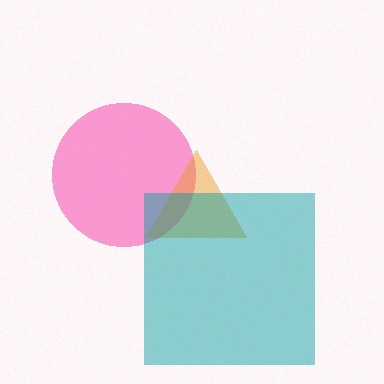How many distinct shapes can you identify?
There are 3 distinct shapes: a pink circle, an orange triangle, a teal square.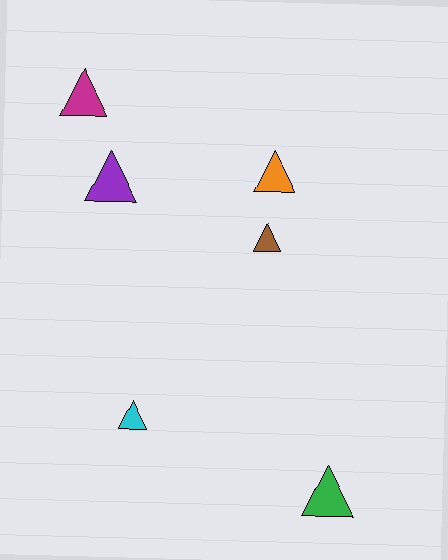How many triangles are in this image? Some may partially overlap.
There are 6 triangles.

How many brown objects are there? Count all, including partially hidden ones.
There is 1 brown object.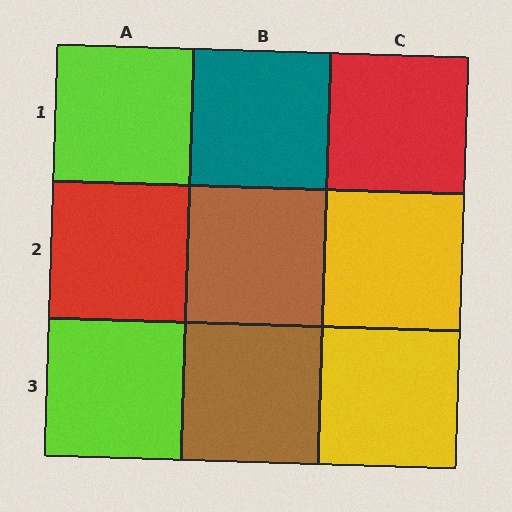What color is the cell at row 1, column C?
Red.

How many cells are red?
2 cells are red.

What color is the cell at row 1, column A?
Lime.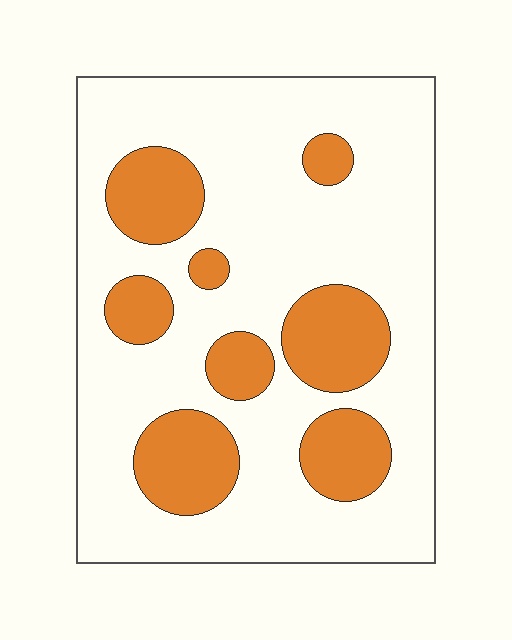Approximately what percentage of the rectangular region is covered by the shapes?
Approximately 25%.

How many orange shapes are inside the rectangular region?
8.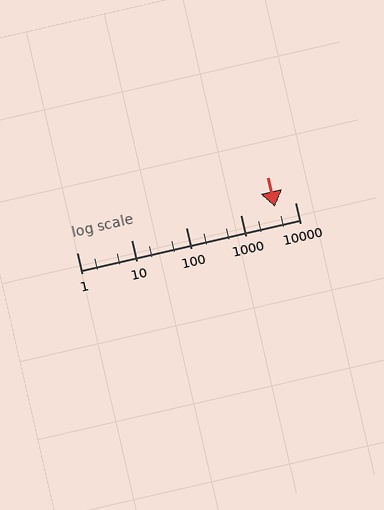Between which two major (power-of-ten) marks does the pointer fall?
The pointer is between 1000 and 10000.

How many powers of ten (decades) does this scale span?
The scale spans 4 decades, from 1 to 10000.